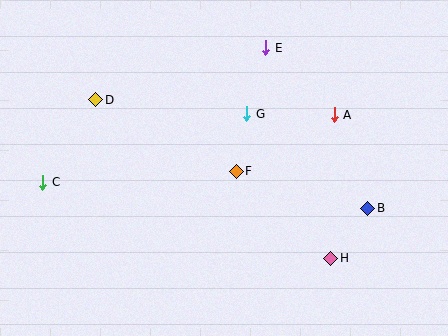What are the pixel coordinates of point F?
Point F is at (236, 171).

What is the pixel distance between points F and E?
The distance between F and E is 127 pixels.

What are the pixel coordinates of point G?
Point G is at (247, 114).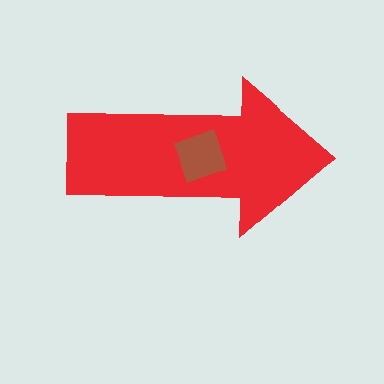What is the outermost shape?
The red arrow.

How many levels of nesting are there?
2.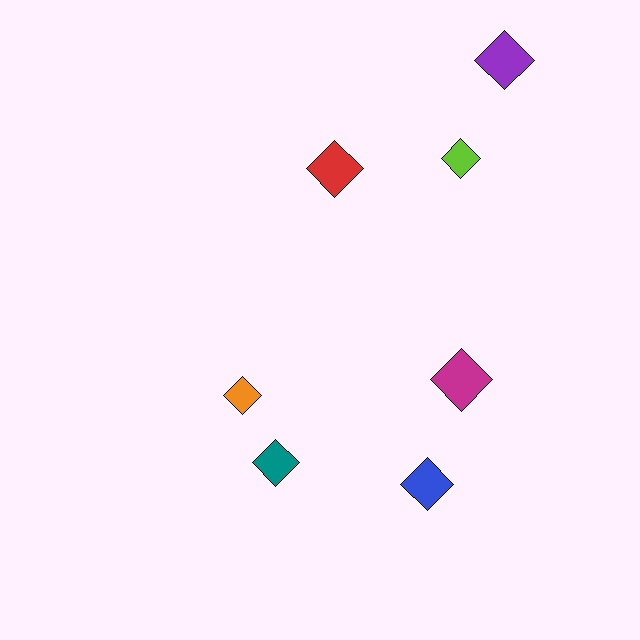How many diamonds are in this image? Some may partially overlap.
There are 7 diamonds.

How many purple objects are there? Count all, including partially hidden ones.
There is 1 purple object.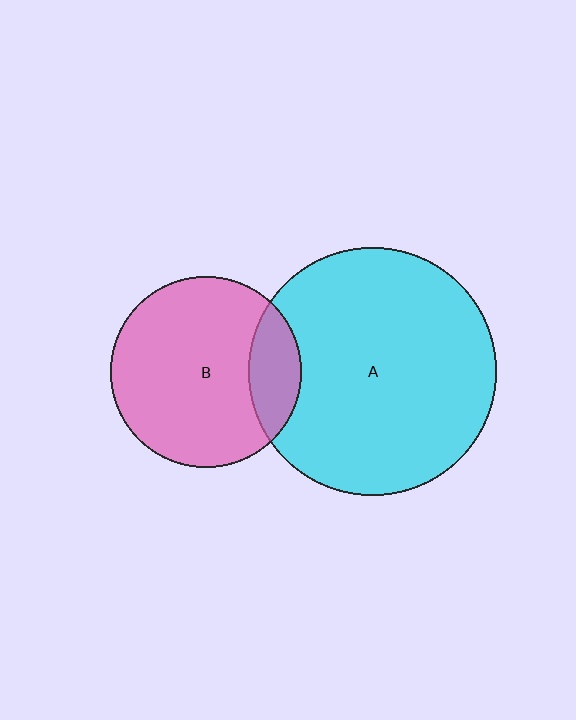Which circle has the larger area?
Circle A (cyan).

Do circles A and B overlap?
Yes.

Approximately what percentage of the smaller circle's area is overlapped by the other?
Approximately 20%.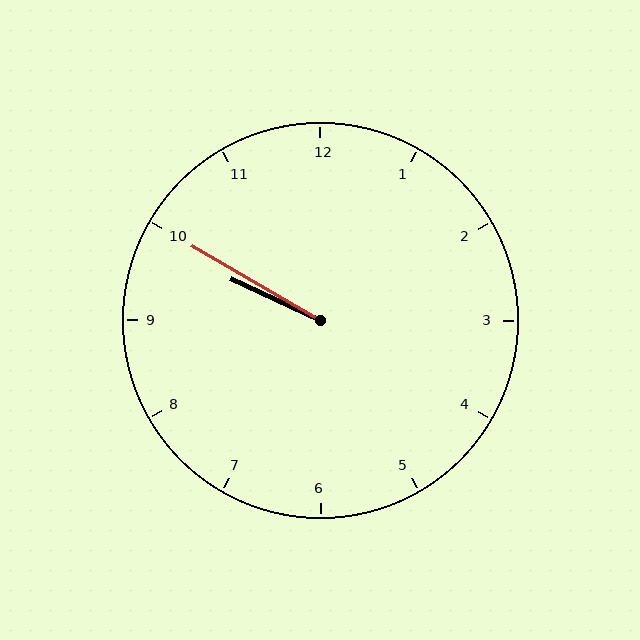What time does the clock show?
9:50.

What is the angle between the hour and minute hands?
Approximately 5 degrees.